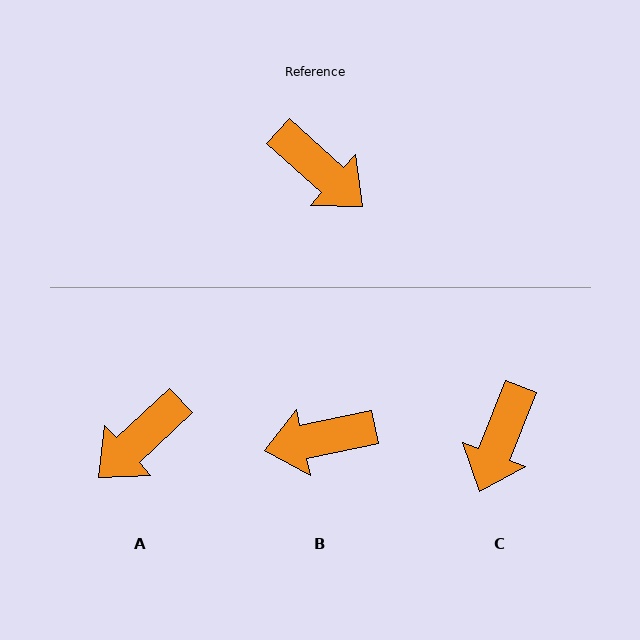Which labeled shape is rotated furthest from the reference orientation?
B, about 126 degrees away.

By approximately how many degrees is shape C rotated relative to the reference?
Approximately 70 degrees clockwise.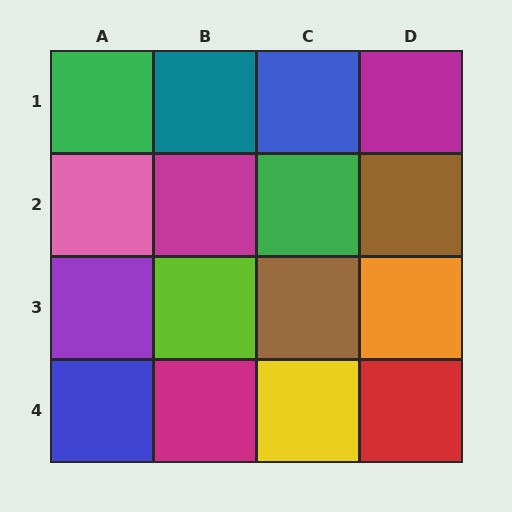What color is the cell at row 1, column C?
Blue.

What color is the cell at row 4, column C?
Yellow.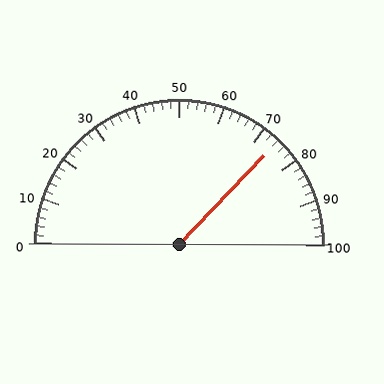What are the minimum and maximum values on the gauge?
The gauge ranges from 0 to 100.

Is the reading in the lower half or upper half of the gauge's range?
The reading is in the upper half of the range (0 to 100).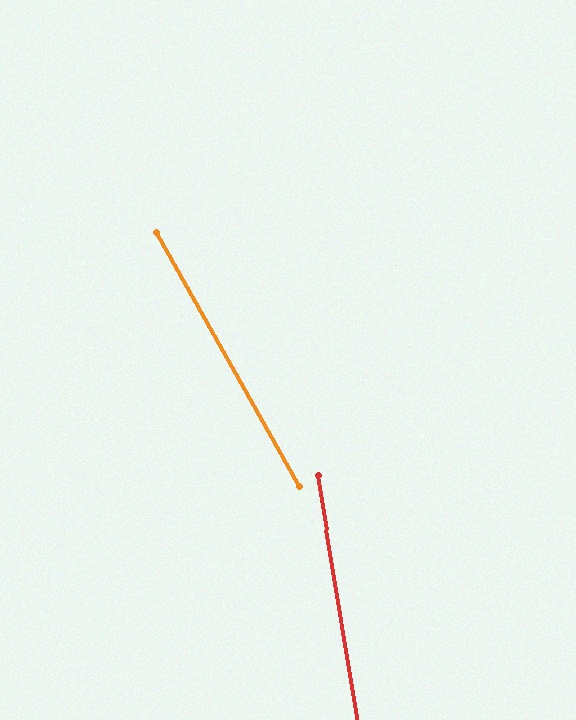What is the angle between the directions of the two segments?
Approximately 20 degrees.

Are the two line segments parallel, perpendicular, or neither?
Neither parallel nor perpendicular — they differ by about 20°.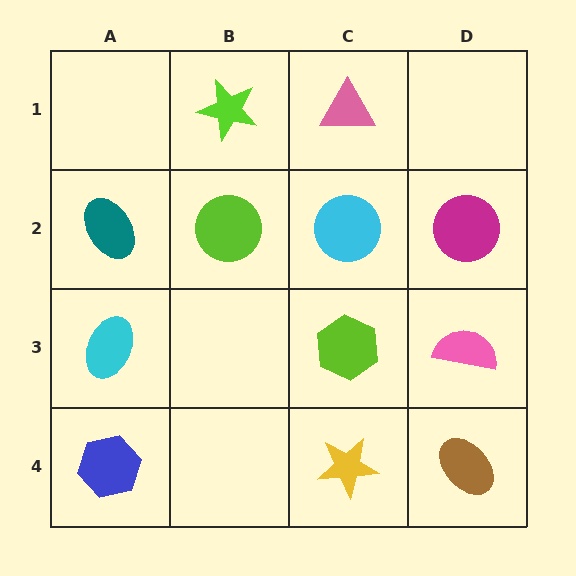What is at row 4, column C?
A yellow star.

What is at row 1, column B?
A lime star.